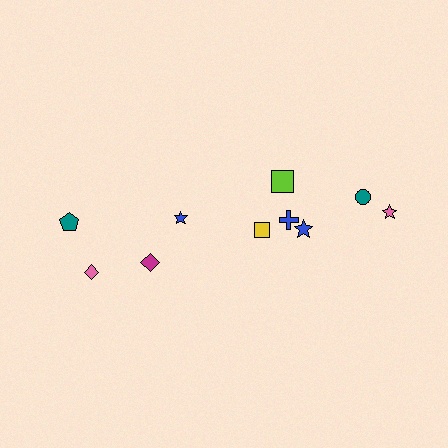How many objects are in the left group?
There are 4 objects.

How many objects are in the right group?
There are 6 objects.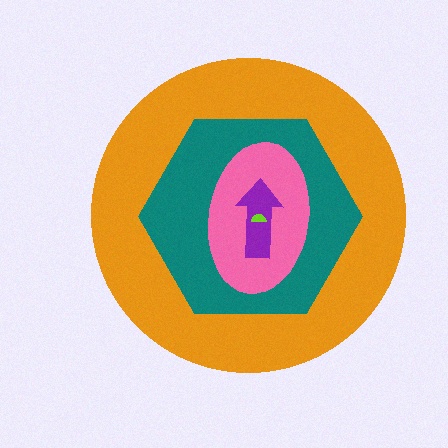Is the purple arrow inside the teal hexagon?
Yes.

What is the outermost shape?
The orange circle.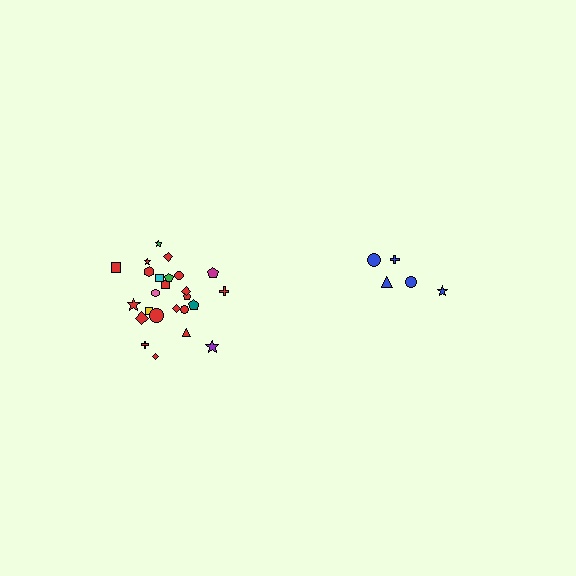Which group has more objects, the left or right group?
The left group.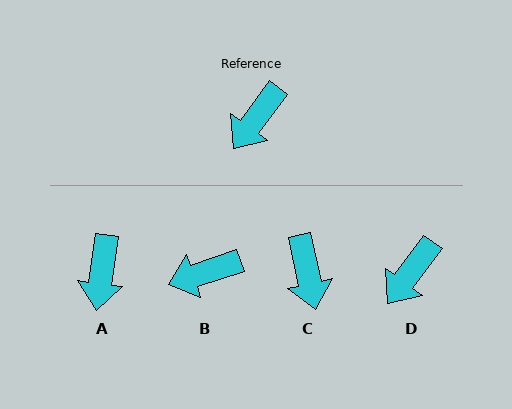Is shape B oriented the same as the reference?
No, it is off by about 35 degrees.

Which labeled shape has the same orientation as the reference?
D.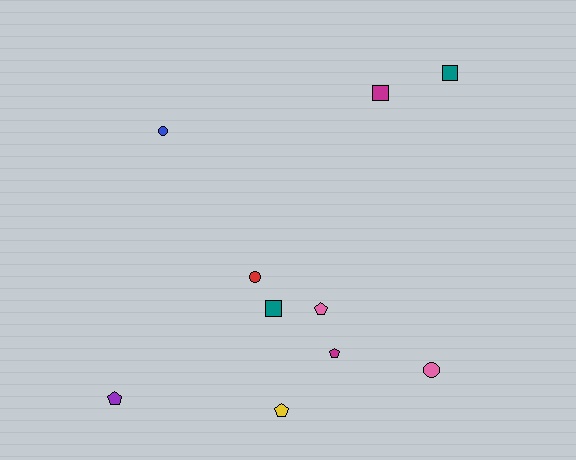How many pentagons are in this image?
There are 4 pentagons.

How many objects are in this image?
There are 10 objects.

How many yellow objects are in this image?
There is 1 yellow object.